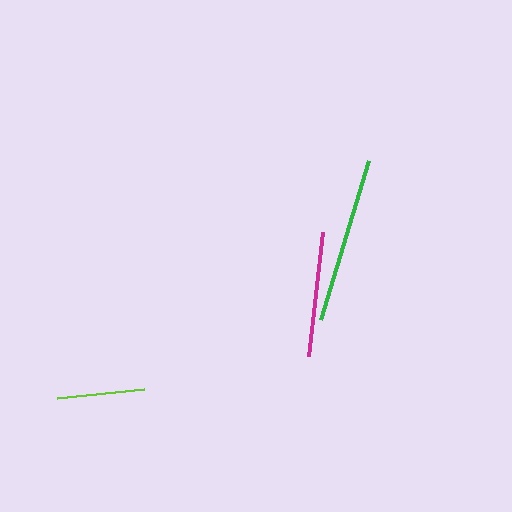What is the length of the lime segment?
The lime segment is approximately 88 pixels long.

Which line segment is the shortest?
The lime line is the shortest at approximately 88 pixels.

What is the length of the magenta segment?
The magenta segment is approximately 125 pixels long.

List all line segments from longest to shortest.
From longest to shortest: green, magenta, lime.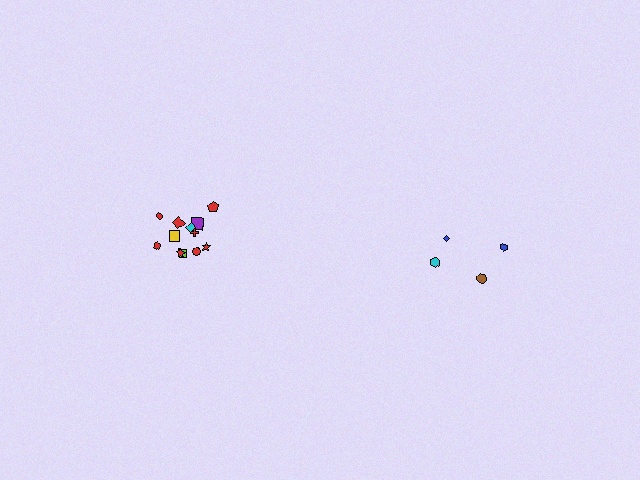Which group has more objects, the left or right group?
The left group.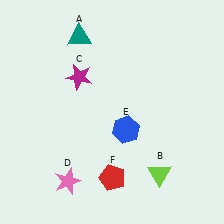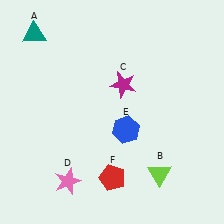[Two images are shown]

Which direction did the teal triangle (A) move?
The teal triangle (A) moved left.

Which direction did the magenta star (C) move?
The magenta star (C) moved right.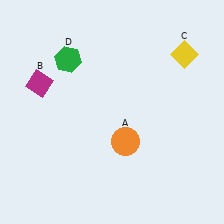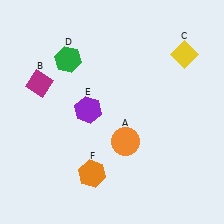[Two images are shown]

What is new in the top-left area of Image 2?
A purple hexagon (E) was added in the top-left area of Image 2.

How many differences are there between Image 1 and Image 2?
There are 2 differences between the two images.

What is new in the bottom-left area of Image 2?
An orange hexagon (F) was added in the bottom-left area of Image 2.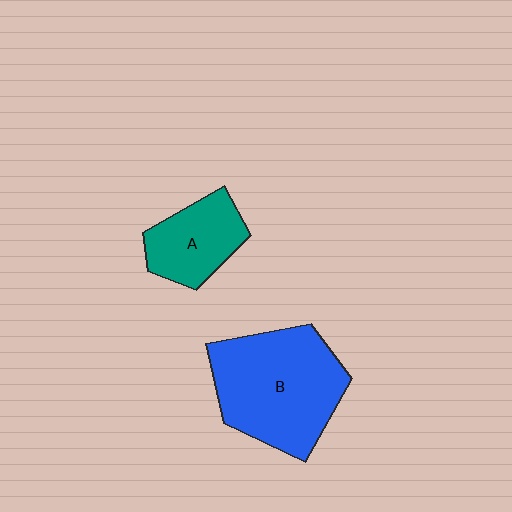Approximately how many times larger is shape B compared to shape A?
Approximately 2.0 times.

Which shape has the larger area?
Shape B (blue).